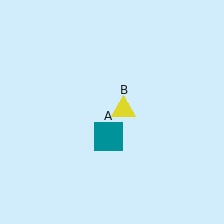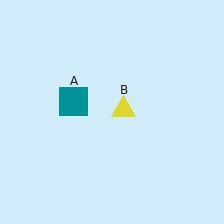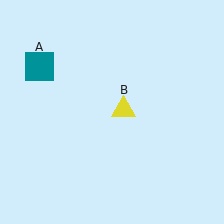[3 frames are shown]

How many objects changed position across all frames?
1 object changed position: teal square (object A).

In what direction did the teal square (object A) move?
The teal square (object A) moved up and to the left.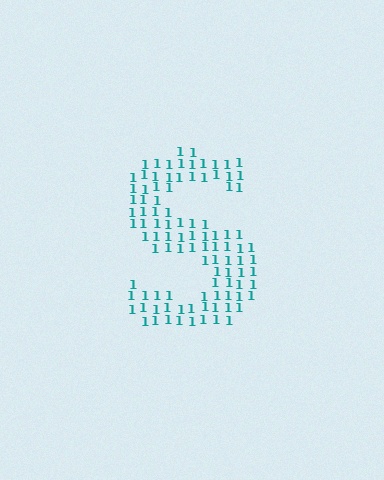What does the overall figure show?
The overall figure shows the letter S.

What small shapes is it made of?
It is made of small digit 1's.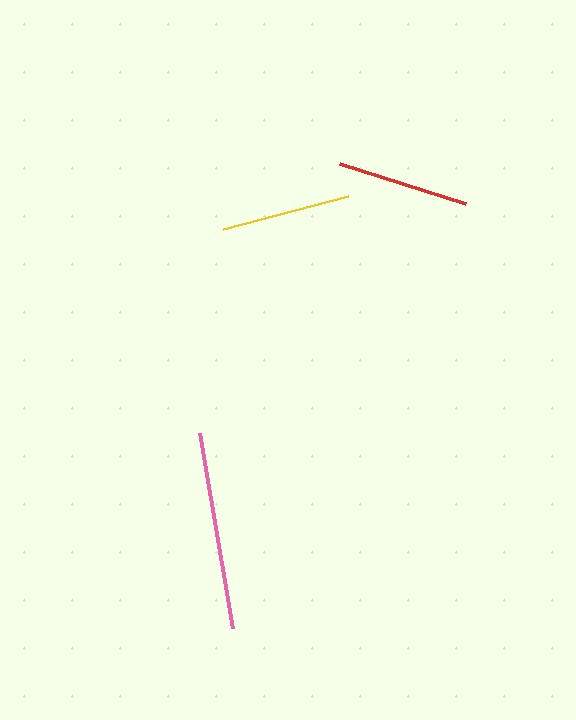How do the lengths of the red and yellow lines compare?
The red and yellow lines are approximately the same length.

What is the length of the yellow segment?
The yellow segment is approximately 130 pixels long.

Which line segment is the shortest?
The yellow line is the shortest at approximately 130 pixels.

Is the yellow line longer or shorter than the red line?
The red line is longer than the yellow line.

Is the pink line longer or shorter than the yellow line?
The pink line is longer than the yellow line.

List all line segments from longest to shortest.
From longest to shortest: pink, red, yellow.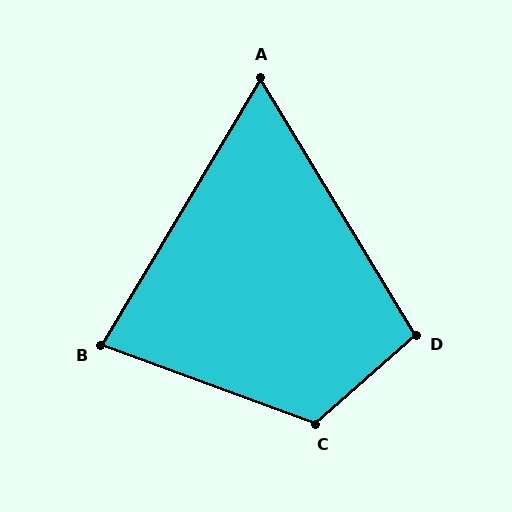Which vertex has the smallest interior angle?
A, at approximately 62 degrees.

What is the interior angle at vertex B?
Approximately 80 degrees (acute).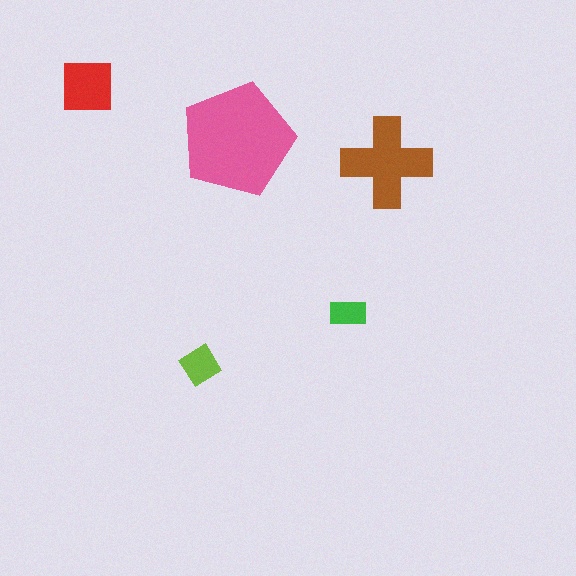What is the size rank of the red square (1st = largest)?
3rd.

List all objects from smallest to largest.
The green rectangle, the lime diamond, the red square, the brown cross, the pink pentagon.